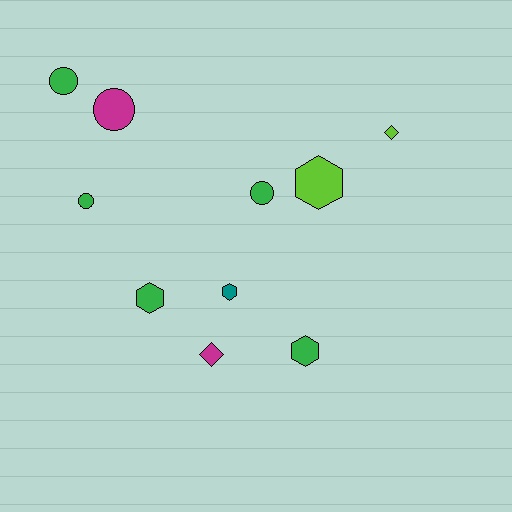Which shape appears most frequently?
Hexagon, with 4 objects.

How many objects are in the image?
There are 10 objects.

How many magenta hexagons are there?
There are no magenta hexagons.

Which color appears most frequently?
Green, with 5 objects.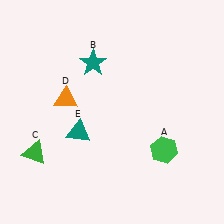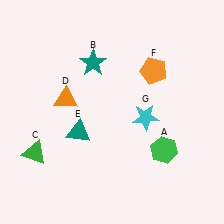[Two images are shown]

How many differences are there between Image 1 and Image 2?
There are 2 differences between the two images.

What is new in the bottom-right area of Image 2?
A cyan star (G) was added in the bottom-right area of Image 2.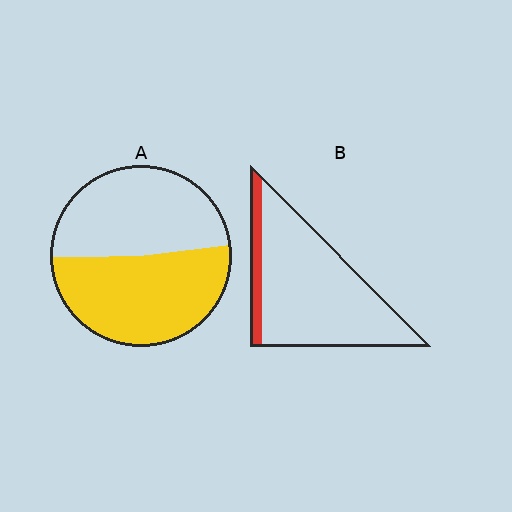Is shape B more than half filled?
No.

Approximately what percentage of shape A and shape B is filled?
A is approximately 50% and B is approximately 15%.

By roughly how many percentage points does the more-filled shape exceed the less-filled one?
By roughly 40 percentage points (A over B).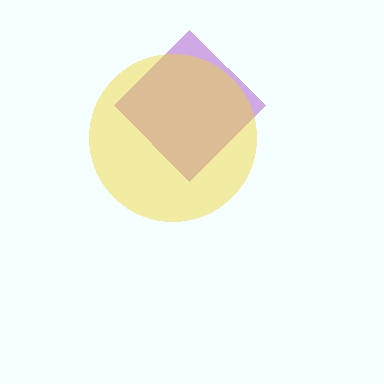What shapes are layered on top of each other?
The layered shapes are: a purple diamond, a yellow circle.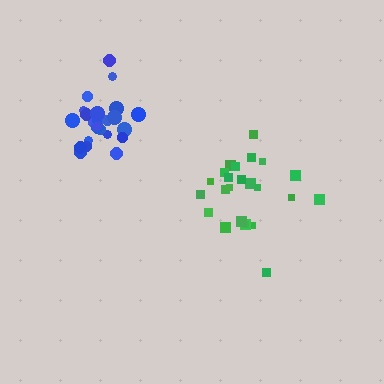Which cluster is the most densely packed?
Blue.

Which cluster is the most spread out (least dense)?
Green.